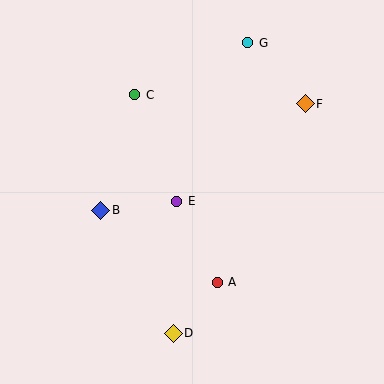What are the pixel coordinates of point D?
Point D is at (173, 333).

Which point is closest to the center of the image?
Point E at (177, 201) is closest to the center.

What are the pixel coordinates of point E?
Point E is at (177, 201).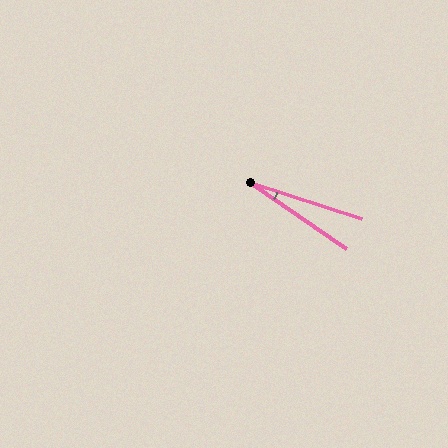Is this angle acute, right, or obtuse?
It is acute.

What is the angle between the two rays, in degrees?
Approximately 16 degrees.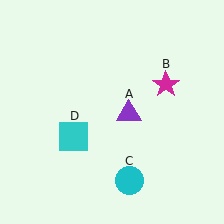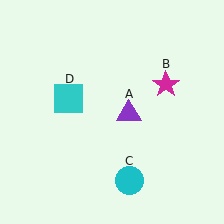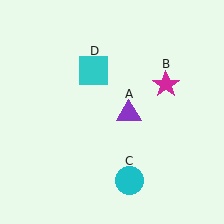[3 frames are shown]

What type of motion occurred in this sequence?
The cyan square (object D) rotated clockwise around the center of the scene.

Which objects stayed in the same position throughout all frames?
Purple triangle (object A) and magenta star (object B) and cyan circle (object C) remained stationary.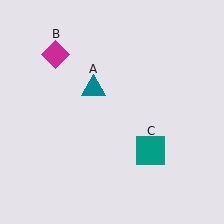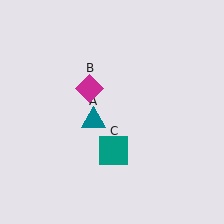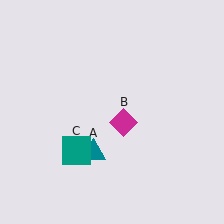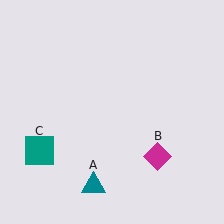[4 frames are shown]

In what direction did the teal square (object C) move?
The teal square (object C) moved left.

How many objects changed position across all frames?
3 objects changed position: teal triangle (object A), magenta diamond (object B), teal square (object C).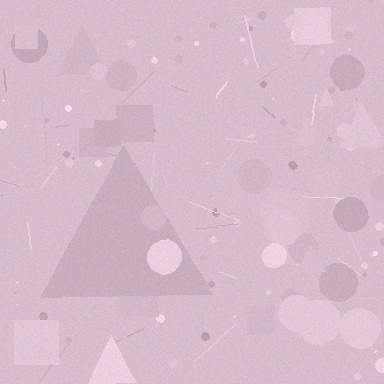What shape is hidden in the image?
A triangle is hidden in the image.